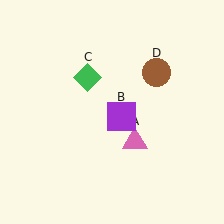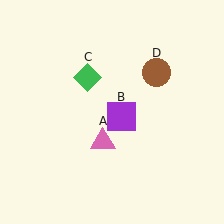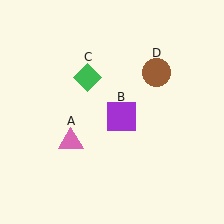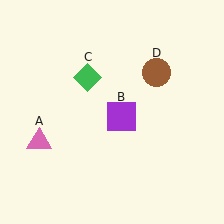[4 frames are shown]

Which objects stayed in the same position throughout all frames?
Purple square (object B) and green diamond (object C) and brown circle (object D) remained stationary.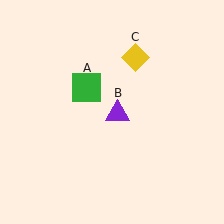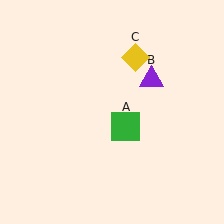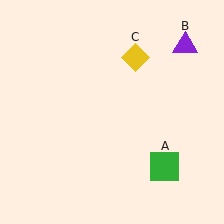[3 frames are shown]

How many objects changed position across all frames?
2 objects changed position: green square (object A), purple triangle (object B).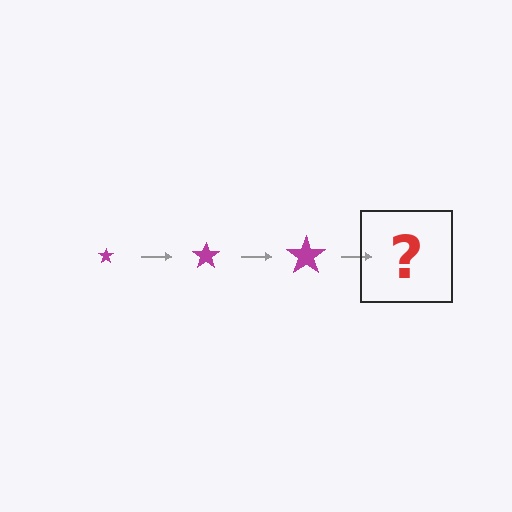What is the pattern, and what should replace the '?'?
The pattern is that the star gets progressively larger each step. The '?' should be a magenta star, larger than the previous one.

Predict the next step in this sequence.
The next step is a magenta star, larger than the previous one.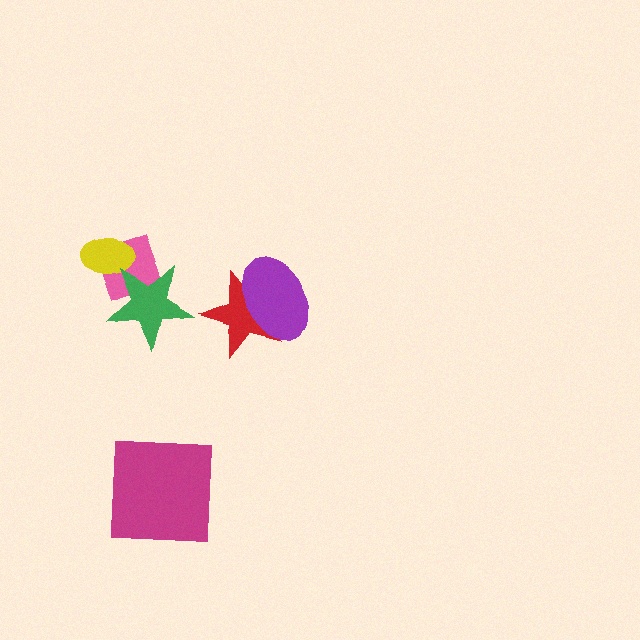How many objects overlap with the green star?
2 objects overlap with the green star.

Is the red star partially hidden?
Yes, it is partially covered by another shape.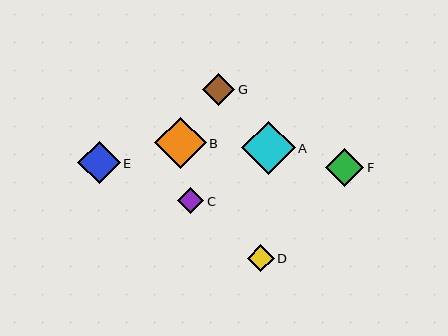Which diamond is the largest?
Diamond A is the largest with a size of approximately 54 pixels.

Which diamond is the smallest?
Diamond C is the smallest with a size of approximately 26 pixels.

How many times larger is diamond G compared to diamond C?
Diamond G is approximately 1.2 times the size of diamond C.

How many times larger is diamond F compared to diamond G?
Diamond F is approximately 1.2 times the size of diamond G.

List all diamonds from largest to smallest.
From largest to smallest: A, B, E, F, G, D, C.